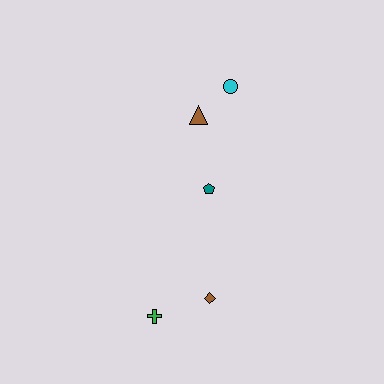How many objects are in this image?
There are 5 objects.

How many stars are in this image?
There are no stars.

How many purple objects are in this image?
There are no purple objects.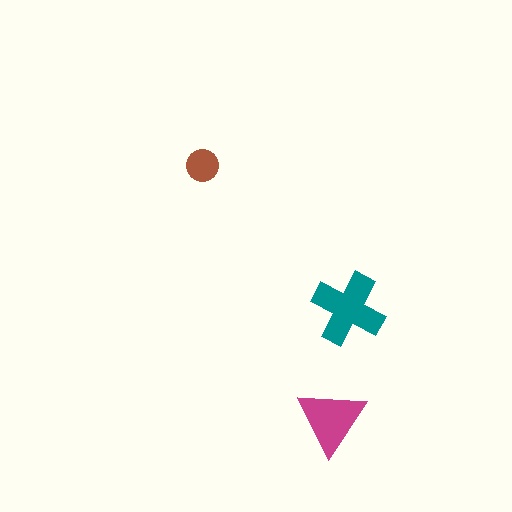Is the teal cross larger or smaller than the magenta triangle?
Larger.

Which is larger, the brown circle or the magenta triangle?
The magenta triangle.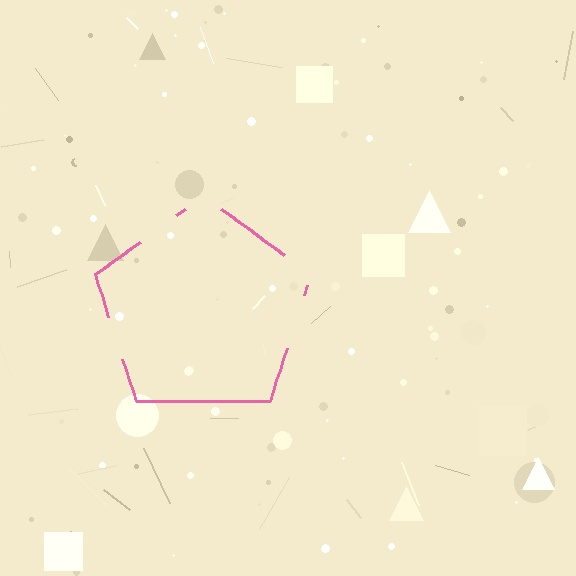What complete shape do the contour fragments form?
The contour fragments form a pentagon.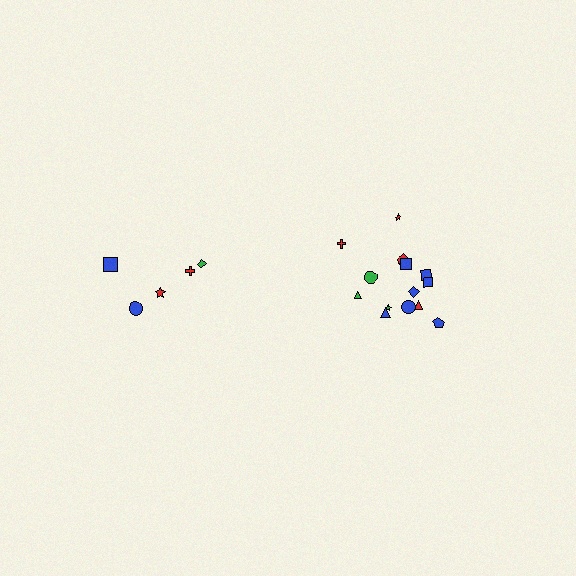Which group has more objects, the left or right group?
The right group.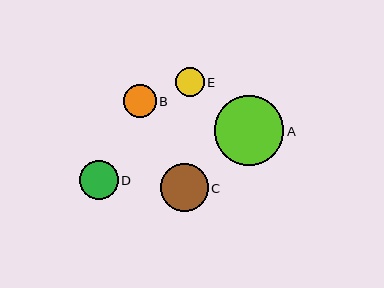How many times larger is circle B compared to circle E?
Circle B is approximately 1.2 times the size of circle E.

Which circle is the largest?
Circle A is the largest with a size of approximately 69 pixels.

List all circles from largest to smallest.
From largest to smallest: A, C, D, B, E.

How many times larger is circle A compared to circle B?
Circle A is approximately 2.1 times the size of circle B.